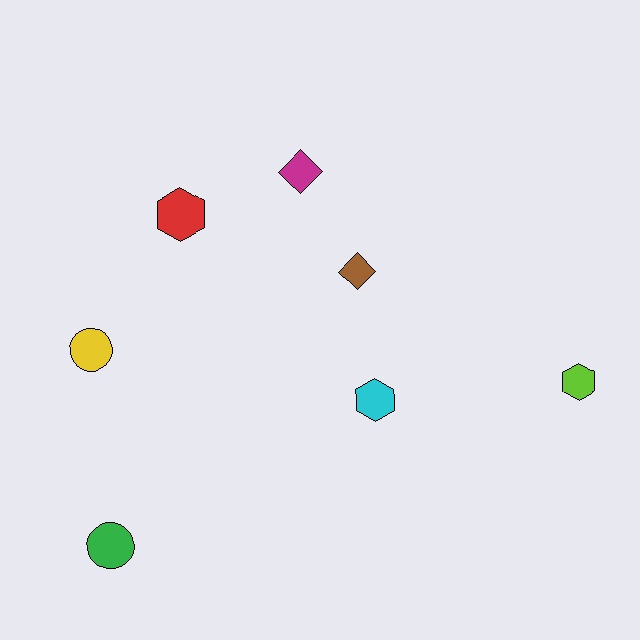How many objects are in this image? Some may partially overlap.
There are 7 objects.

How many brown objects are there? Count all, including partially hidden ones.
There is 1 brown object.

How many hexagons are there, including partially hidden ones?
There are 3 hexagons.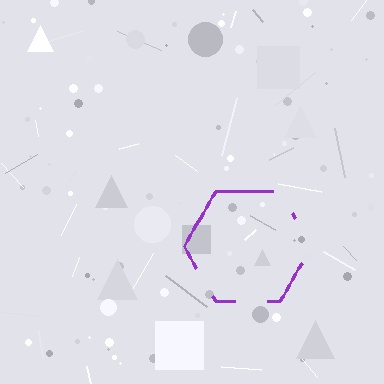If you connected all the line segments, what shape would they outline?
They would outline a hexagon.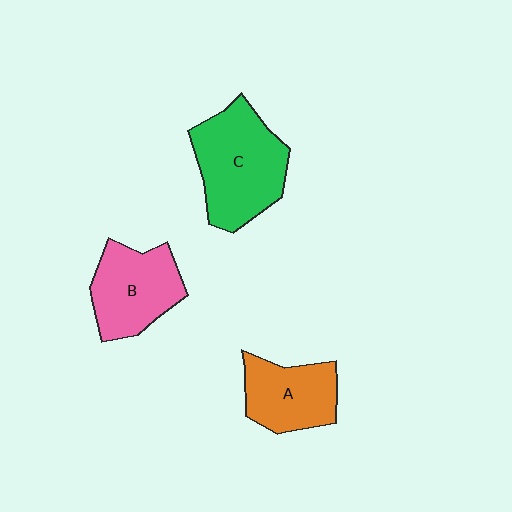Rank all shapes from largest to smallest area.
From largest to smallest: C (green), B (pink), A (orange).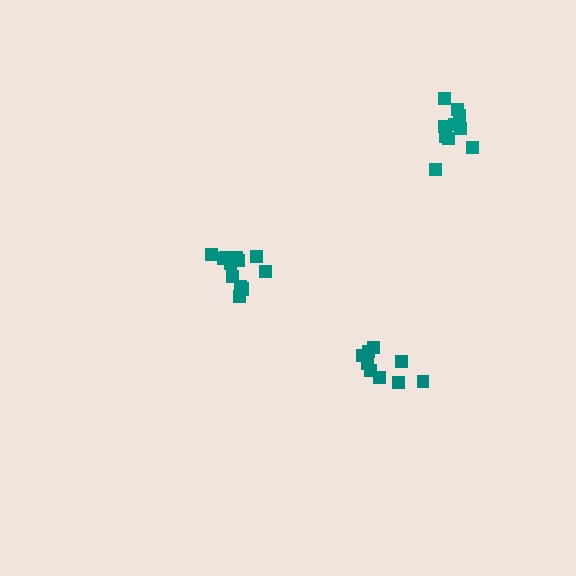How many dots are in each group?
Group 1: 13 dots, Group 2: 9 dots, Group 3: 11 dots (33 total).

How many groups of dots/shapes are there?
There are 3 groups.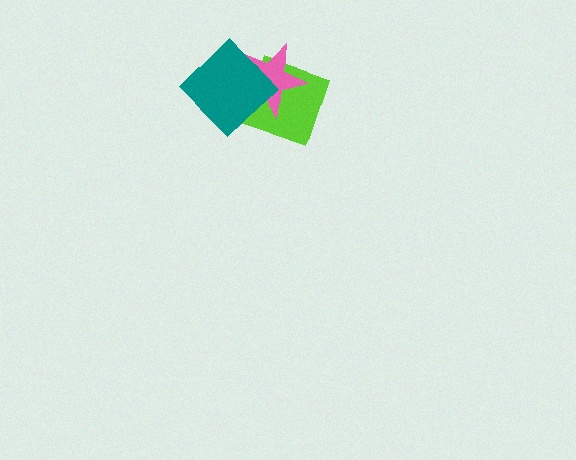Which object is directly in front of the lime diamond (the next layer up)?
The pink star is directly in front of the lime diamond.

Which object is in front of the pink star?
The teal diamond is in front of the pink star.